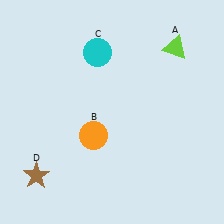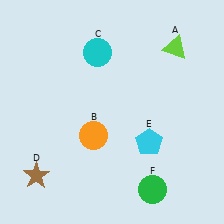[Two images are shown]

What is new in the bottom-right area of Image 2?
A cyan pentagon (E) was added in the bottom-right area of Image 2.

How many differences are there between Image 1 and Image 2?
There are 2 differences between the two images.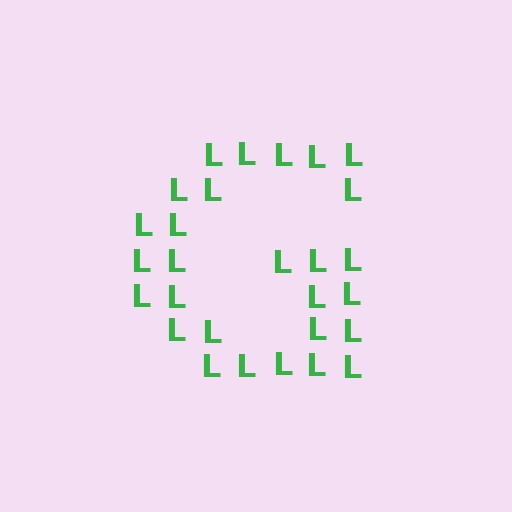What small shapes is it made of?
It is made of small letter L's.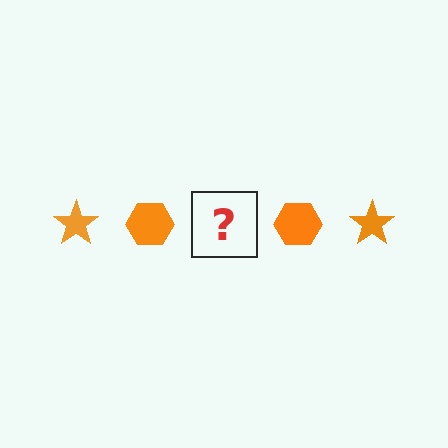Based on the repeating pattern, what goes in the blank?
The blank should be an orange star.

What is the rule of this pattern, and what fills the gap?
The rule is that the pattern cycles through star, hexagon shapes in orange. The gap should be filled with an orange star.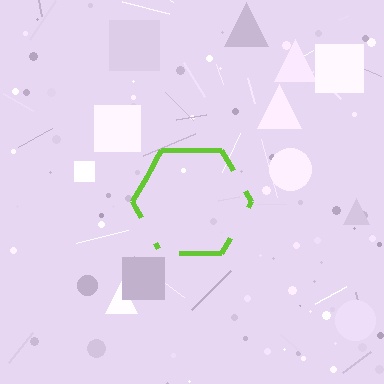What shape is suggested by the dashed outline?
The dashed outline suggests a hexagon.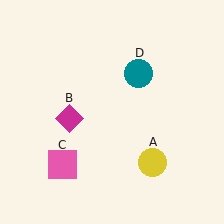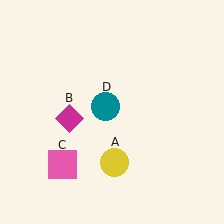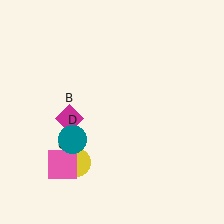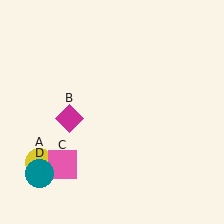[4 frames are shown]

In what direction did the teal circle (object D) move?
The teal circle (object D) moved down and to the left.